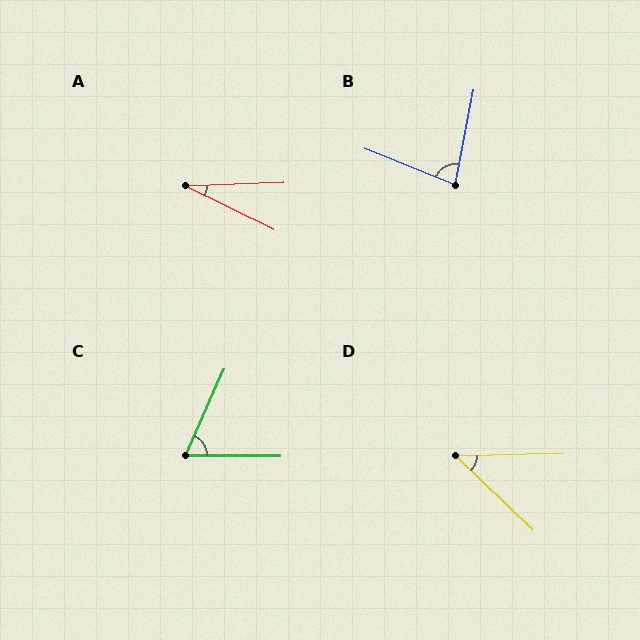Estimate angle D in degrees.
Approximately 45 degrees.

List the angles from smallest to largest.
A (28°), D (45°), C (66°), B (79°).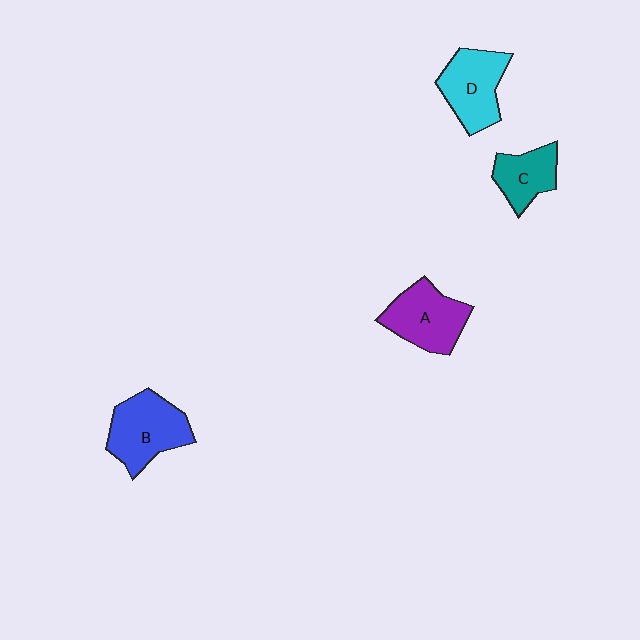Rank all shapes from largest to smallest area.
From largest to smallest: B (blue), A (purple), D (cyan), C (teal).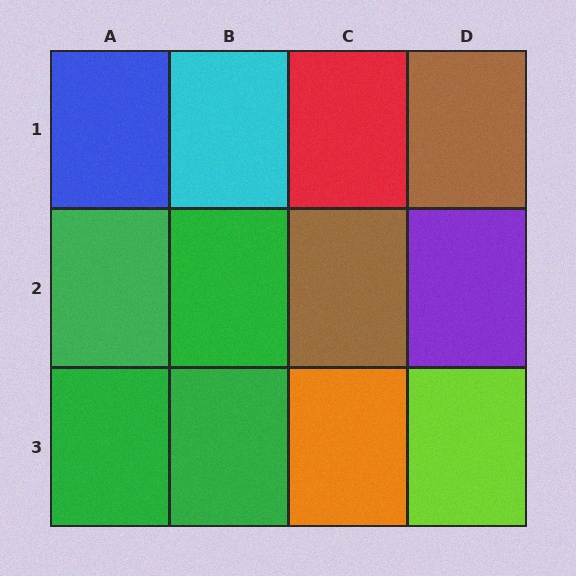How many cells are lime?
1 cell is lime.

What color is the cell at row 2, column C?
Brown.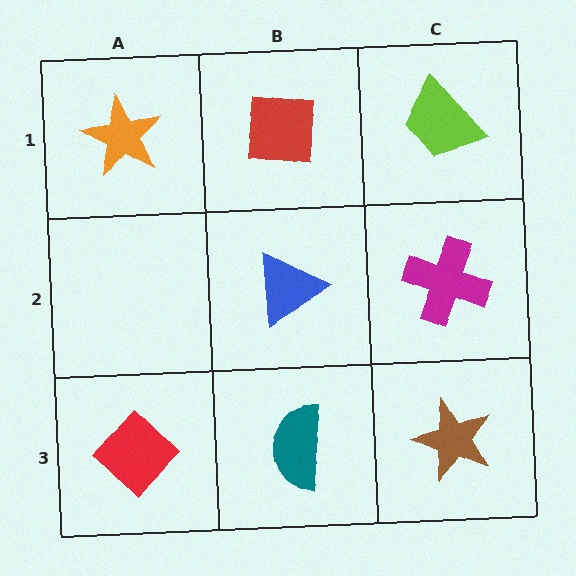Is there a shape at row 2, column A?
No, that cell is empty.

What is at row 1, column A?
An orange star.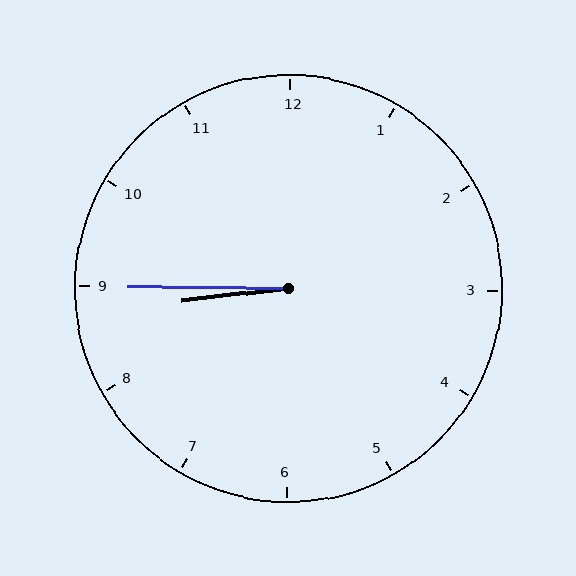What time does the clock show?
8:45.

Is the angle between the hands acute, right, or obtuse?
It is acute.